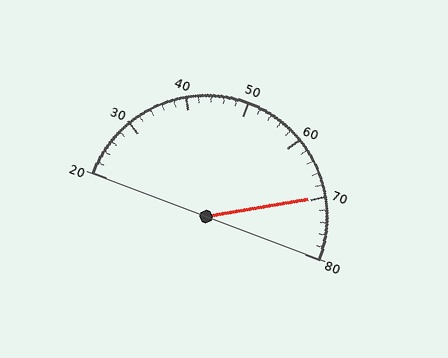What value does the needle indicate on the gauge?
The needle indicates approximately 70.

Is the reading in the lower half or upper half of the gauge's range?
The reading is in the upper half of the range (20 to 80).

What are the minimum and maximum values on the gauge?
The gauge ranges from 20 to 80.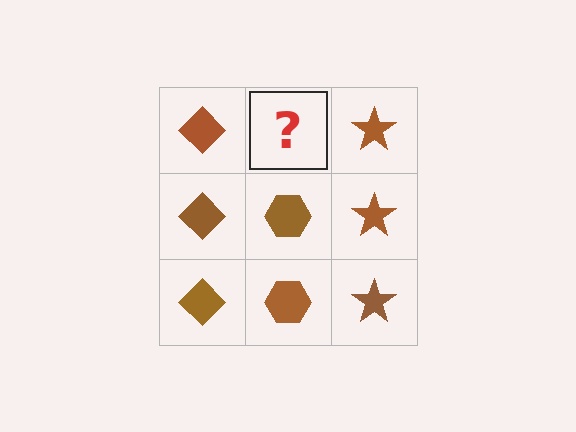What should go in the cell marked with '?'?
The missing cell should contain a brown hexagon.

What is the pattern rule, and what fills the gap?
The rule is that each column has a consistent shape. The gap should be filled with a brown hexagon.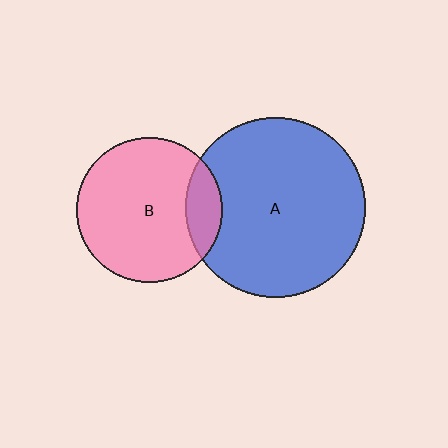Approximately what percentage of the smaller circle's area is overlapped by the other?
Approximately 15%.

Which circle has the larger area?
Circle A (blue).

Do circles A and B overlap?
Yes.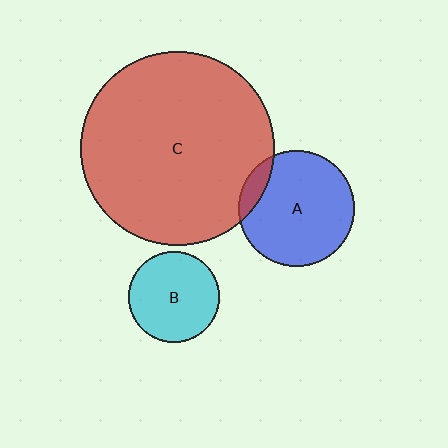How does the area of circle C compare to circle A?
Approximately 2.8 times.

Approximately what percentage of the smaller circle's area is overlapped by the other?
Approximately 10%.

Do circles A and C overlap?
Yes.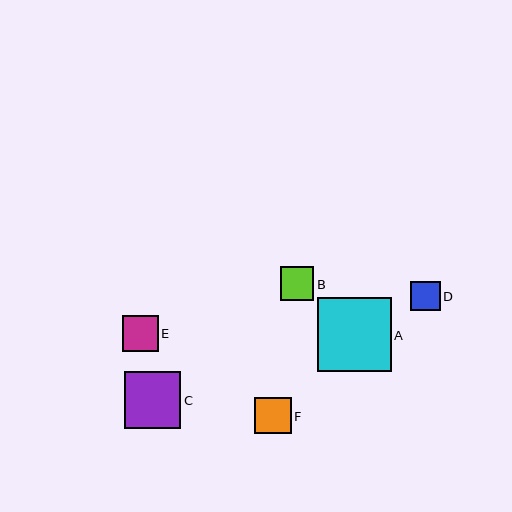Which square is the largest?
Square A is the largest with a size of approximately 74 pixels.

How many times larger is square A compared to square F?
Square A is approximately 2.0 times the size of square F.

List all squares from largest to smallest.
From largest to smallest: A, C, F, E, B, D.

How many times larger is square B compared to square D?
Square B is approximately 1.1 times the size of square D.